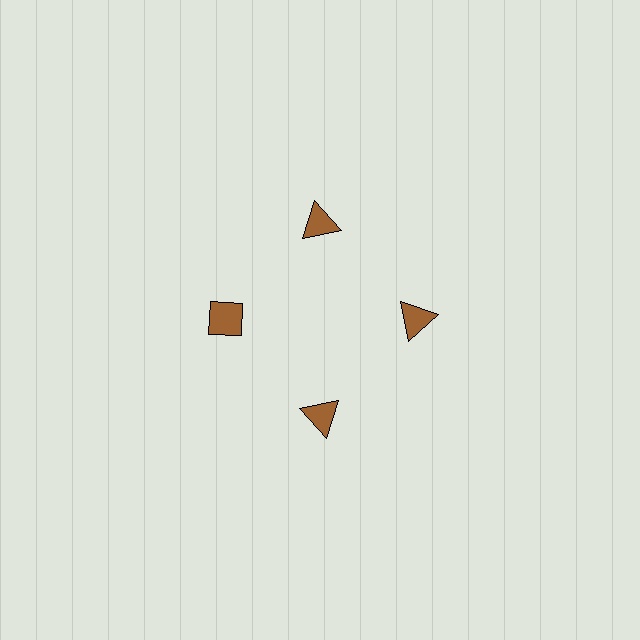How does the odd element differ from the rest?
It has a different shape: diamond instead of triangle.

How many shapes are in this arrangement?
There are 4 shapes arranged in a ring pattern.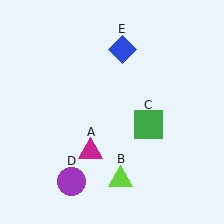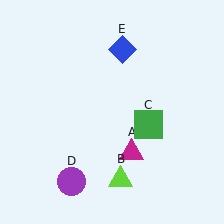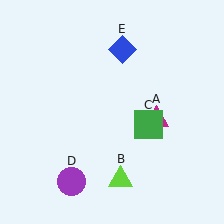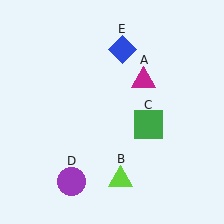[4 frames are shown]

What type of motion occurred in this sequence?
The magenta triangle (object A) rotated counterclockwise around the center of the scene.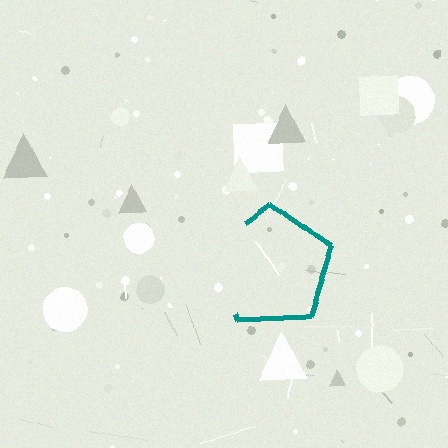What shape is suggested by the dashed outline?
The dashed outline suggests a pentagon.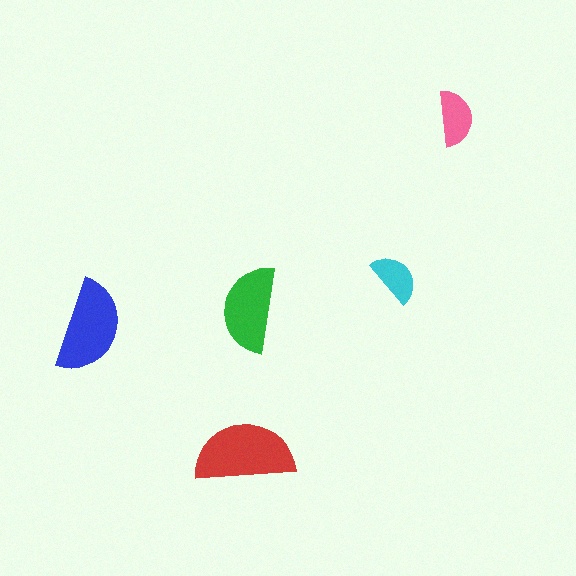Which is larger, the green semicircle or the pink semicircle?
The green one.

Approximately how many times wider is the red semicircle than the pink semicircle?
About 2 times wider.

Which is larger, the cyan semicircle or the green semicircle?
The green one.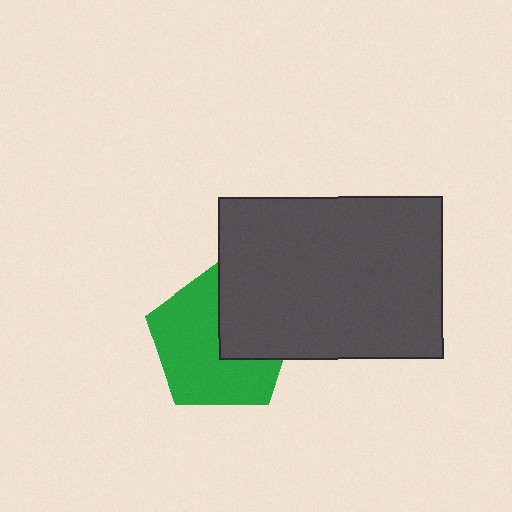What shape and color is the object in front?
The object in front is a dark gray rectangle.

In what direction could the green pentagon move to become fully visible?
The green pentagon could move left. That would shift it out from behind the dark gray rectangle entirely.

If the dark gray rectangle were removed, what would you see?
You would see the complete green pentagon.